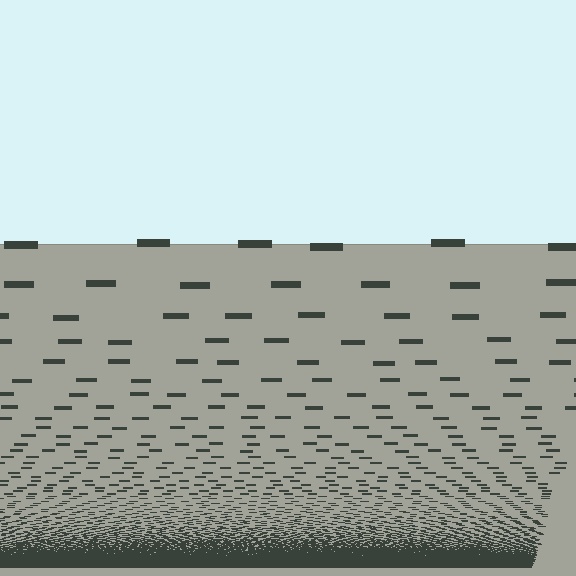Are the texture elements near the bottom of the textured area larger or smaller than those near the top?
Smaller. The gradient is inverted — elements near the bottom are smaller and denser.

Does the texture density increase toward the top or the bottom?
Density increases toward the bottom.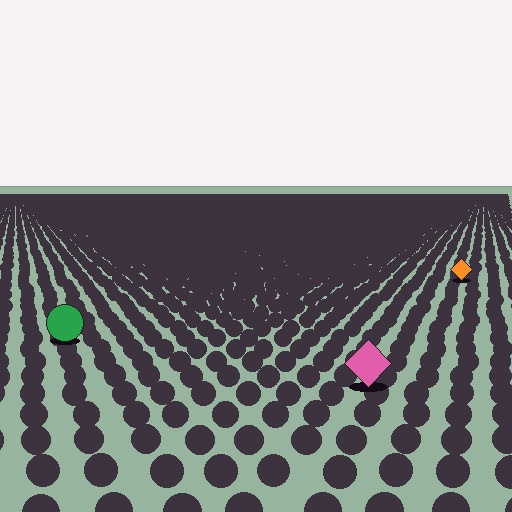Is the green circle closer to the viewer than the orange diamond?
Yes. The green circle is closer — you can tell from the texture gradient: the ground texture is coarser near it.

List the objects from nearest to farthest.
From nearest to farthest: the pink diamond, the green circle, the orange diamond.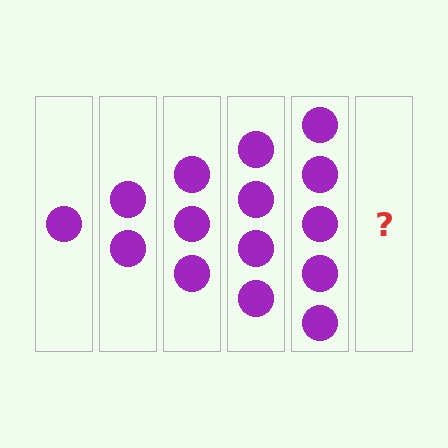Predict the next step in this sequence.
The next step is 6 circles.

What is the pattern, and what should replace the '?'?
The pattern is that each step adds one more circle. The '?' should be 6 circles.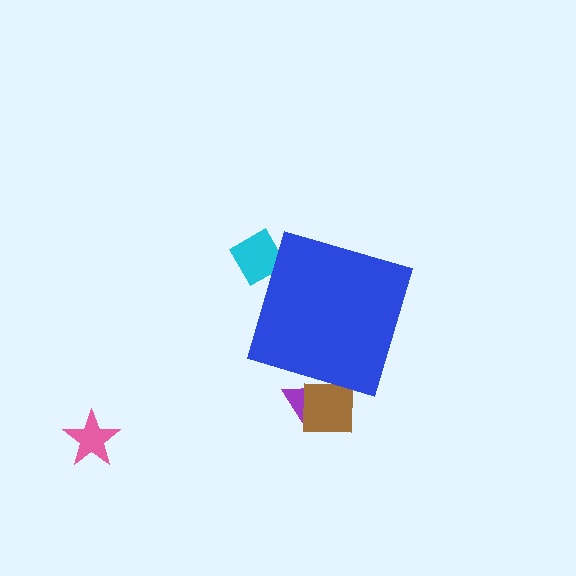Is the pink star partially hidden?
No, the pink star is fully visible.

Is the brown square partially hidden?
Yes, the brown square is partially hidden behind the blue diamond.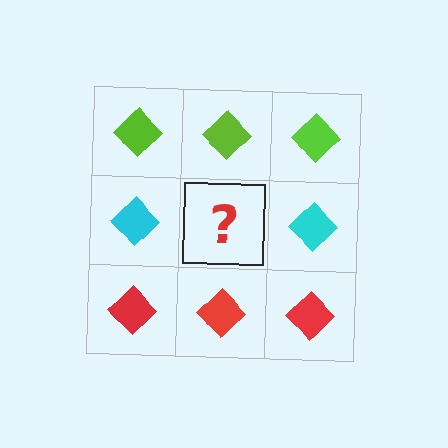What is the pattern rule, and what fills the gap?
The rule is that each row has a consistent color. The gap should be filled with a cyan diamond.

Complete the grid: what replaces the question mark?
The question mark should be replaced with a cyan diamond.